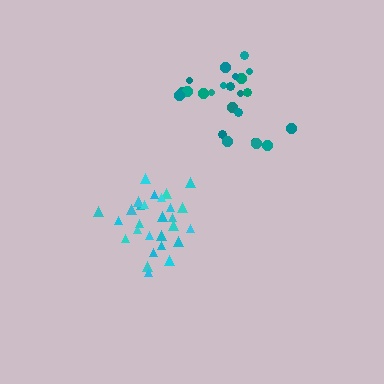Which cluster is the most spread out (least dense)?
Teal.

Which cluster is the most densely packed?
Cyan.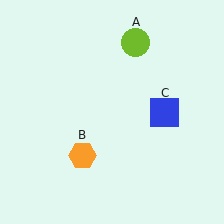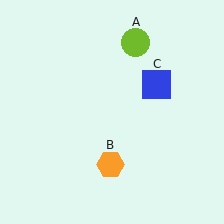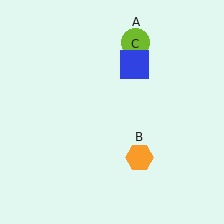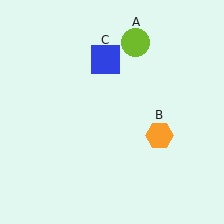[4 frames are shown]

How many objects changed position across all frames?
2 objects changed position: orange hexagon (object B), blue square (object C).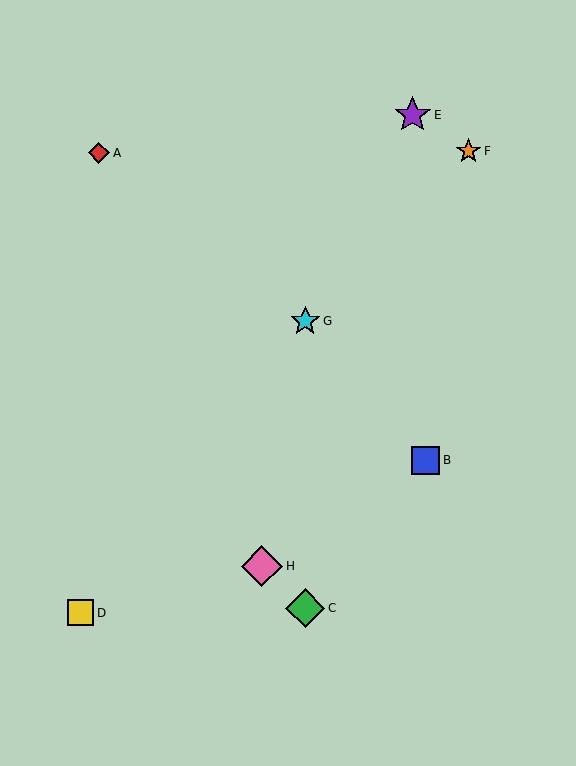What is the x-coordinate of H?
Object H is at x≈262.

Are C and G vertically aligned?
Yes, both are at x≈305.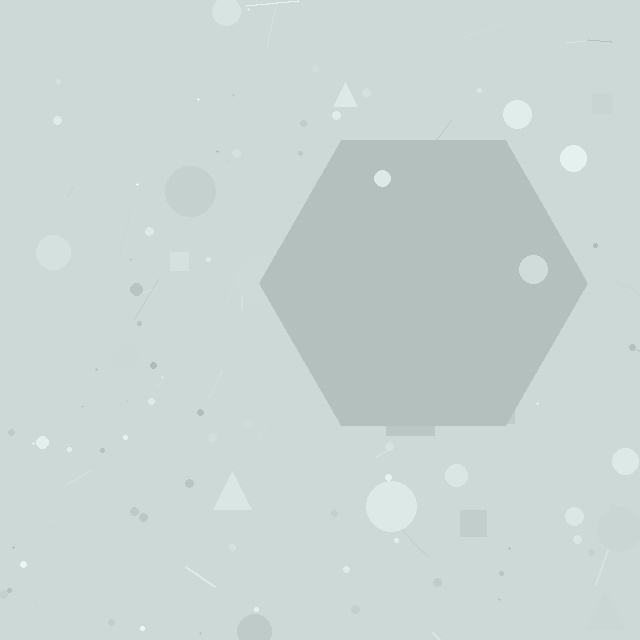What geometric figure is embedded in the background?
A hexagon is embedded in the background.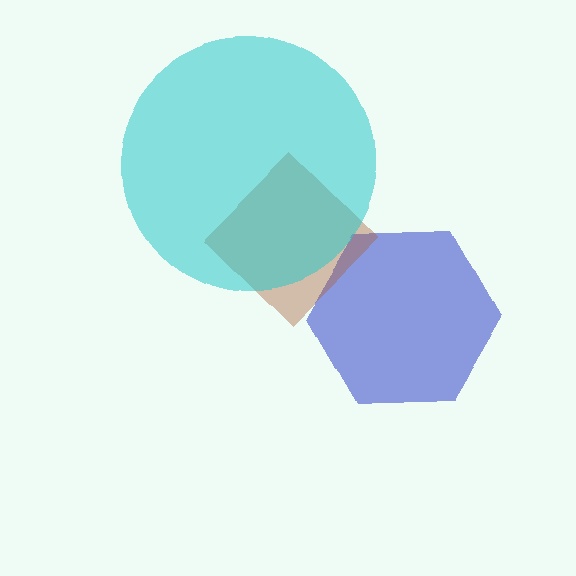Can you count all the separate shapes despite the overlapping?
Yes, there are 3 separate shapes.